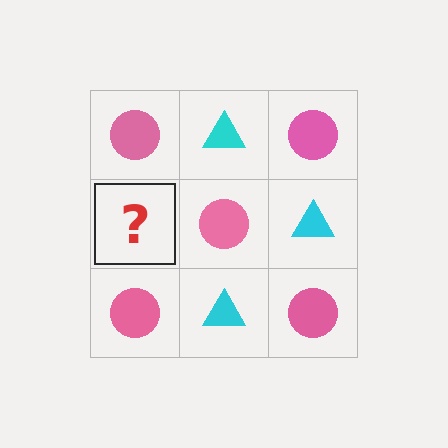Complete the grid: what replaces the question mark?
The question mark should be replaced with a cyan triangle.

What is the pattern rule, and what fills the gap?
The rule is that it alternates pink circle and cyan triangle in a checkerboard pattern. The gap should be filled with a cyan triangle.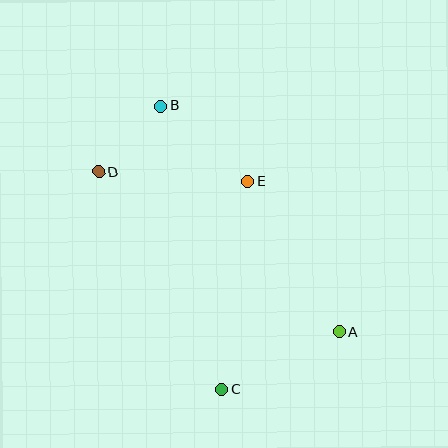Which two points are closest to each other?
Points B and D are closest to each other.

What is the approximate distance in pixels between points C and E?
The distance between C and E is approximately 210 pixels.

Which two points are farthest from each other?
Points B and C are farthest from each other.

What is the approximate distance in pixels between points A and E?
The distance between A and E is approximately 176 pixels.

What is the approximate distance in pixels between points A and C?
The distance between A and C is approximately 131 pixels.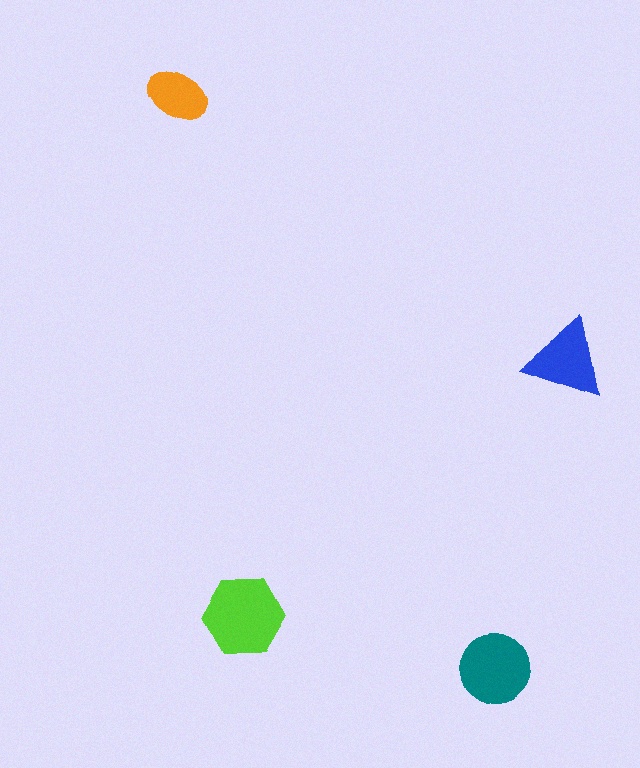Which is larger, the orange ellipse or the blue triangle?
The blue triangle.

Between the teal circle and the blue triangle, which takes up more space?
The teal circle.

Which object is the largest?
The lime hexagon.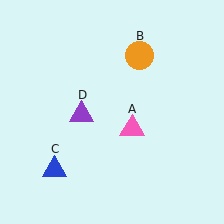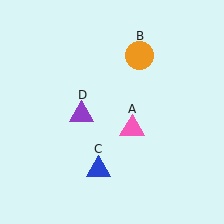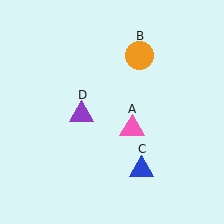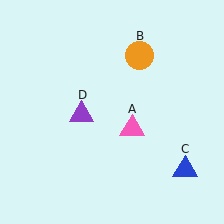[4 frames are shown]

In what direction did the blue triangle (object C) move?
The blue triangle (object C) moved right.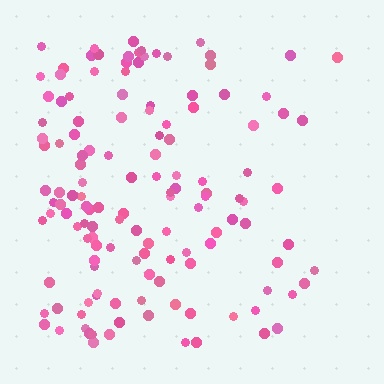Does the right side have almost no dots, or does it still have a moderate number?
Still a moderate number, just noticeably fewer than the left.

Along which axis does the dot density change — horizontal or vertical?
Horizontal.